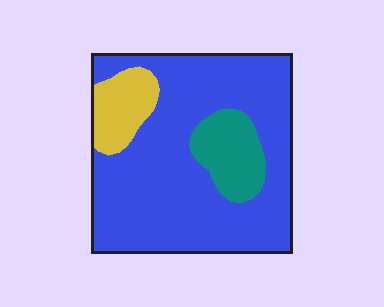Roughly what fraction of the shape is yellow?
Yellow takes up about one tenth (1/10) of the shape.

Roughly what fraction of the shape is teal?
Teal takes up less than a sixth of the shape.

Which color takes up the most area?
Blue, at roughly 75%.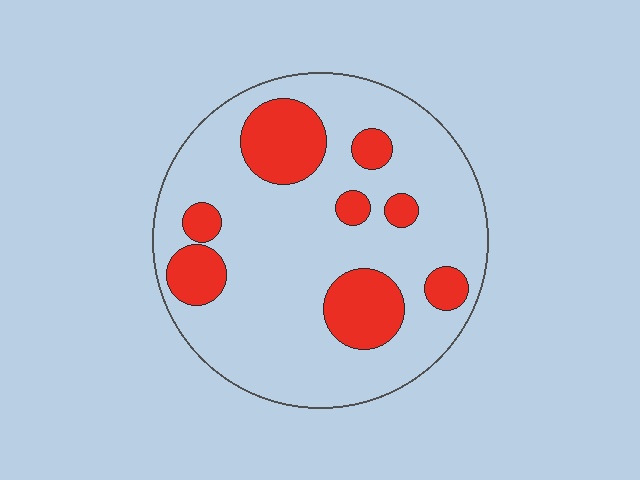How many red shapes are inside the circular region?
8.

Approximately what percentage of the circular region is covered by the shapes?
Approximately 25%.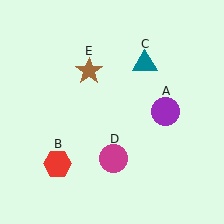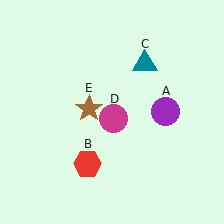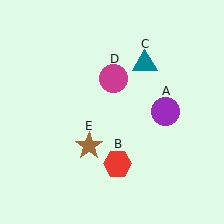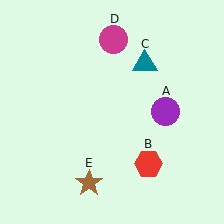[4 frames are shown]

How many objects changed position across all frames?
3 objects changed position: red hexagon (object B), magenta circle (object D), brown star (object E).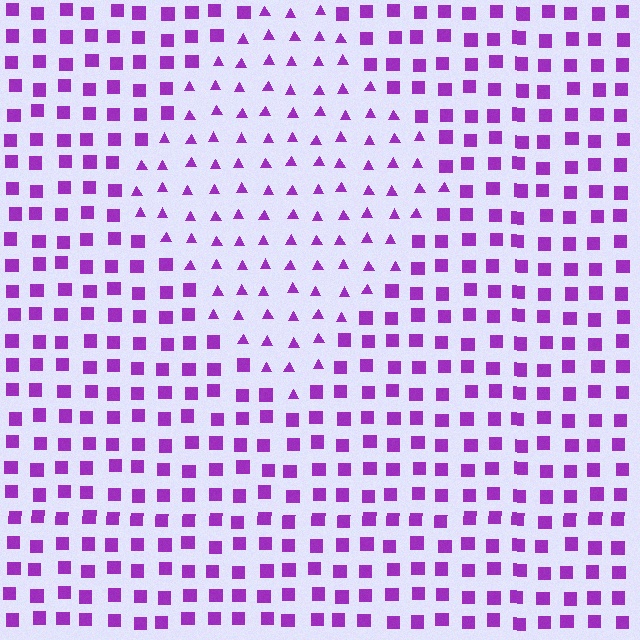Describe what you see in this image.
The image is filled with small purple elements arranged in a uniform grid. A diamond-shaped region contains triangles, while the surrounding area contains squares. The boundary is defined purely by the change in element shape.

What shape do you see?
I see a diamond.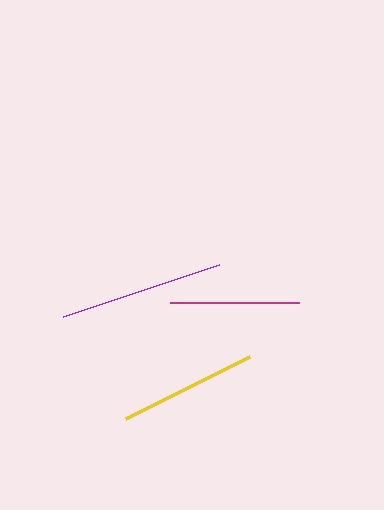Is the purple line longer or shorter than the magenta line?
The purple line is longer than the magenta line.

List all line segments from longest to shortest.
From longest to shortest: purple, yellow, magenta.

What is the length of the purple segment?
The purple segment is approximately 164 pixels long.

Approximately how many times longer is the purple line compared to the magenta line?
The purple line is approximately 1.3 times the length of the magenta line.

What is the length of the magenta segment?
The magenta segment is approximately 129 pixels long.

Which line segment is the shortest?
The magenta line is the shortest at approximately 129 pixels.